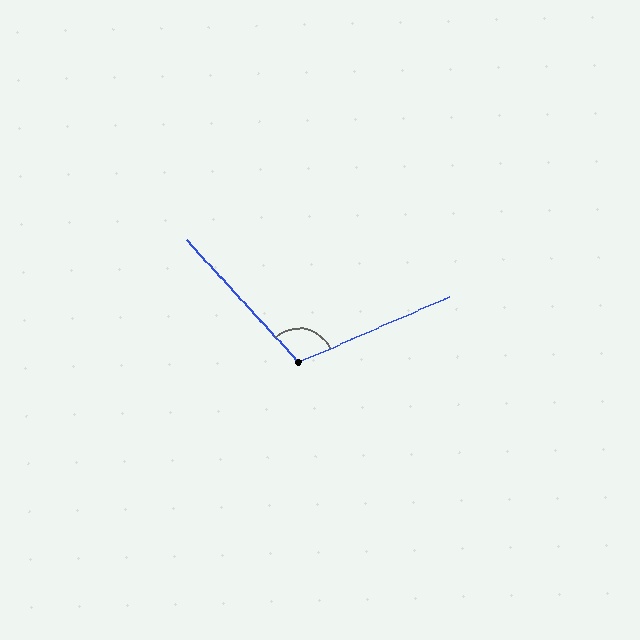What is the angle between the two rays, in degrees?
Approximately 109 degrees.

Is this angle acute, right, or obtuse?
It is obtuse.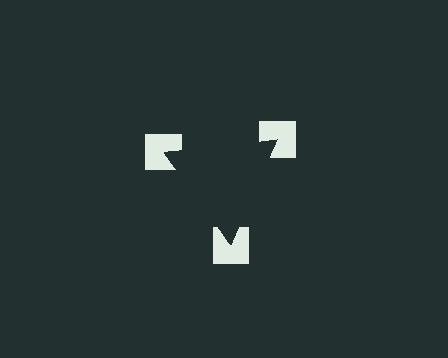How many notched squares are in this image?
There are 3 — one at each vertex of the illusory triangle.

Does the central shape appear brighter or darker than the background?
It typically appears slightly darker than the background, even though no actual brightness change is drawn.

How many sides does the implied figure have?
3 sides.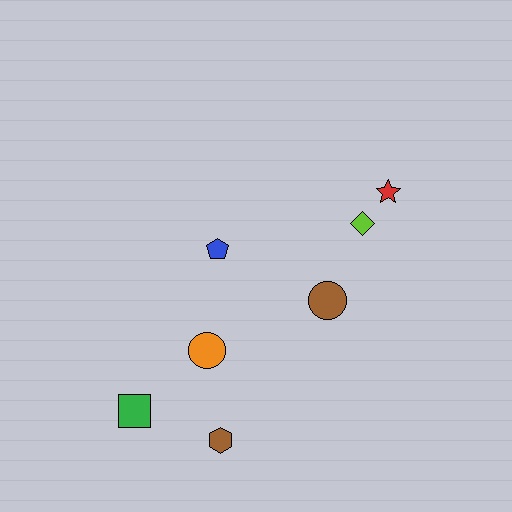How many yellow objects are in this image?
There are no yellow objects.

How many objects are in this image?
There are 7 objects.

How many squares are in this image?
There is 1 square.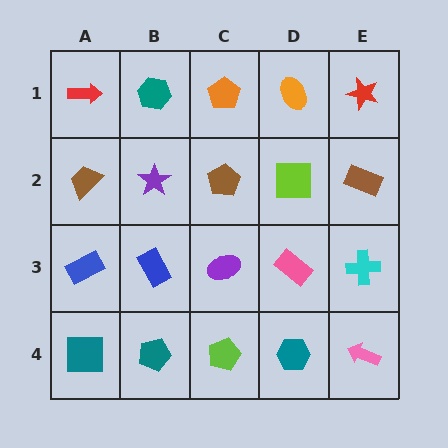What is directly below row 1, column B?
A purple star.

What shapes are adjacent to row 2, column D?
An orange ellipse (row 1, column D), a pink rectangle (row 3, column D), a brown pentagon (row 2, column C), a brown rectangle (row 2, column E).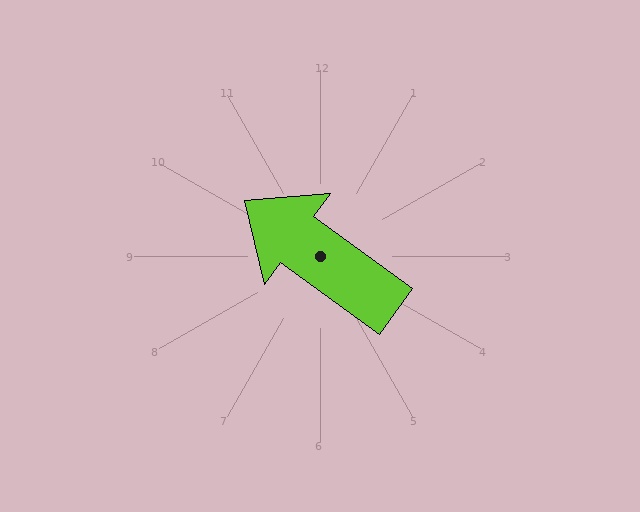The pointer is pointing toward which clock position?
Roughly 10 o'clock.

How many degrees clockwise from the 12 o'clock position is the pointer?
Approximately 306 degrees.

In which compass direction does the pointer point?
Northwest.